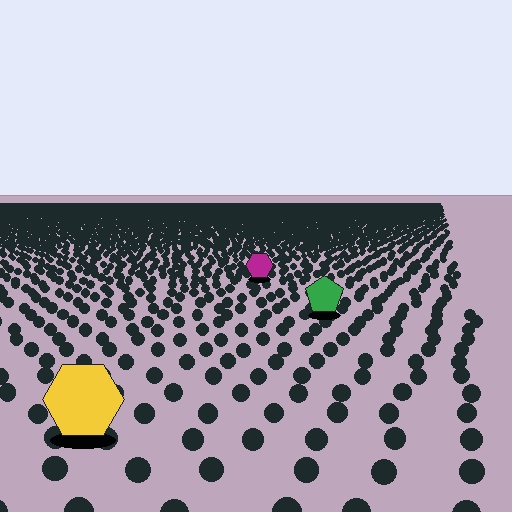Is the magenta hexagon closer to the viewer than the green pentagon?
No. The green pentagon is closer — you can tell from the texture gradient: the ground texture is coarser near it.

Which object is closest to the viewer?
The yellow hexagon is closest. The texture marks near it are larger and more spread out.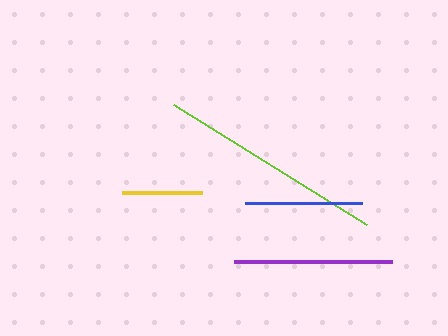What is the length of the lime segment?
The lime segment is approximately 227 pixels long.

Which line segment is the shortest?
The yellow line is the shortest at approximately 80 pixels.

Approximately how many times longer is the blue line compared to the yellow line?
The blue line is approximately 1.4 times the length of the yellow line.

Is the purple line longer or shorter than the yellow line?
The purple line is longer than the yellow line.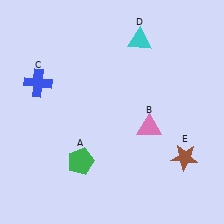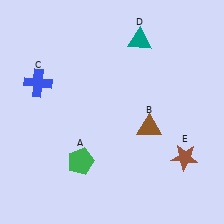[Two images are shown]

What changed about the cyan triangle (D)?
In Image 1, D is cyan. In Image 2, it changed to teal.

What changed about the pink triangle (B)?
In Image 1, B is pink. In Image 2, it changed to brown.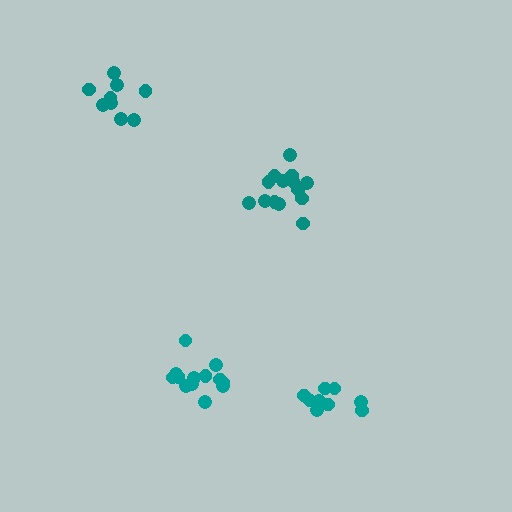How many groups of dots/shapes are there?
There are 4 groups.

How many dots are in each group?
Group 1: 13 dots, Group 2: 9 dots, Group 3: 14 dots, Group 4: 9 dots (45 total).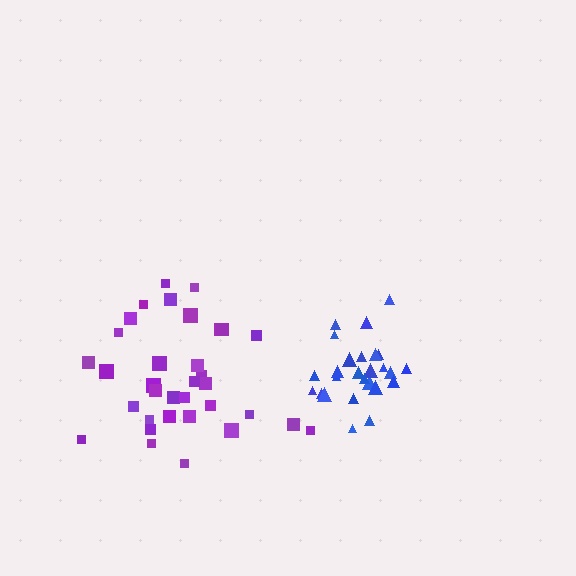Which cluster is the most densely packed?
Blue.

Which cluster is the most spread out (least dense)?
Purple.